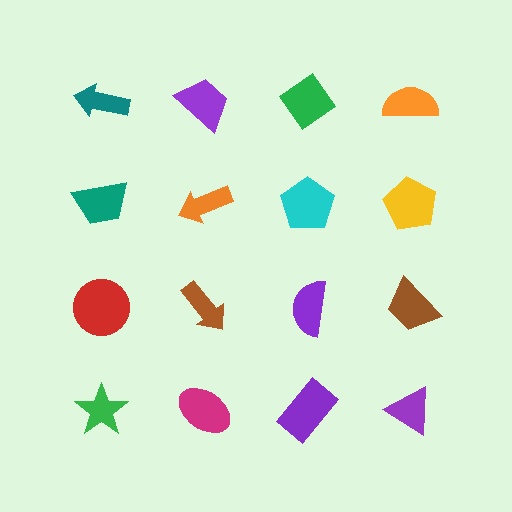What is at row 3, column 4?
A brown trapezoid.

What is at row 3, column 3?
A purple semicircle.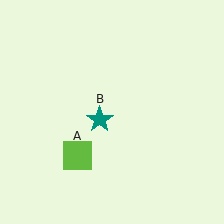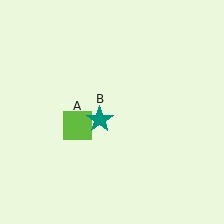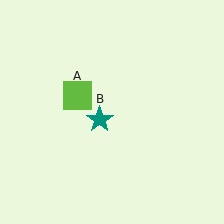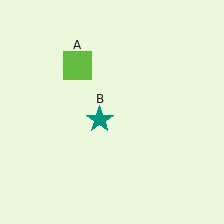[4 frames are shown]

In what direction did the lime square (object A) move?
The lime square (object A) moved up.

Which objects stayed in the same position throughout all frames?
Teal star (object B) remained stationary.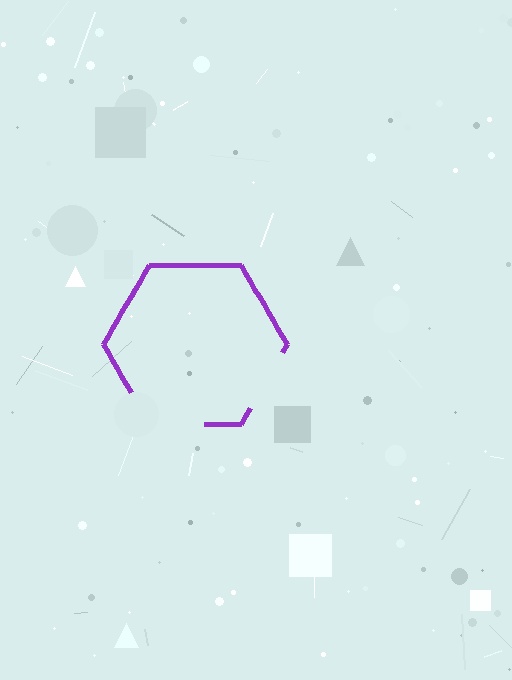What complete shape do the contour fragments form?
The contour fragments form a hexagon.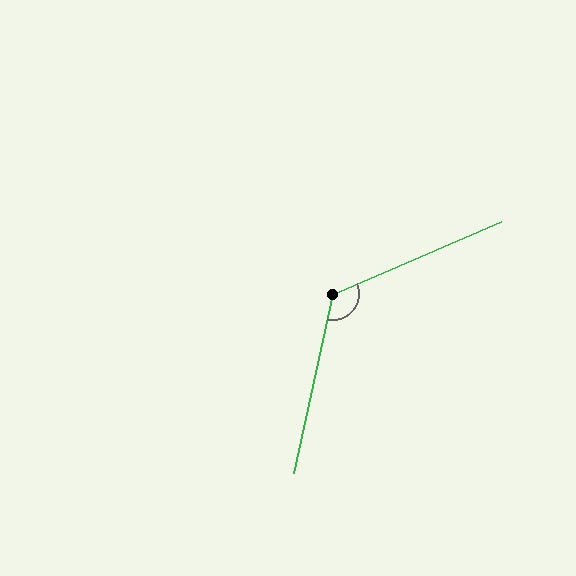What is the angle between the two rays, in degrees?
Approximately 126 degrees.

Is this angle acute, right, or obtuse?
It is obtuse.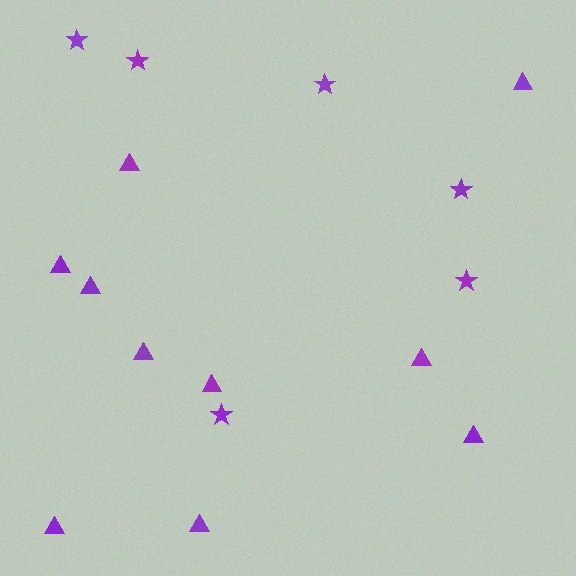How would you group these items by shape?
There are 2 groups: one group of triangles (10) and one group of stars (6).